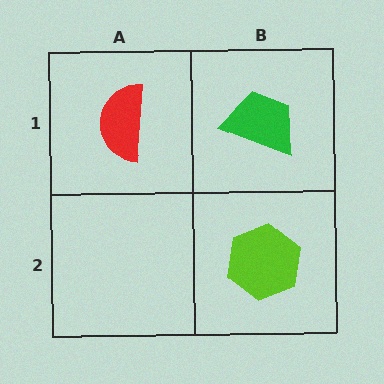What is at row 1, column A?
A red semicircle.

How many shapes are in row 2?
1 shape.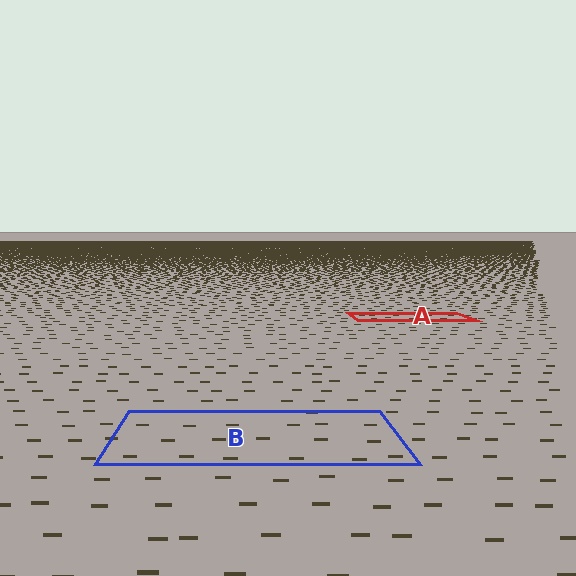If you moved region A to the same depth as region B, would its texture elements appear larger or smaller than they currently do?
They would appear larger. At a closer depth, the same texture elements are projected at a bigger on-screen size.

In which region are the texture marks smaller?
The texture marks are smaller in region A, because it is farther away.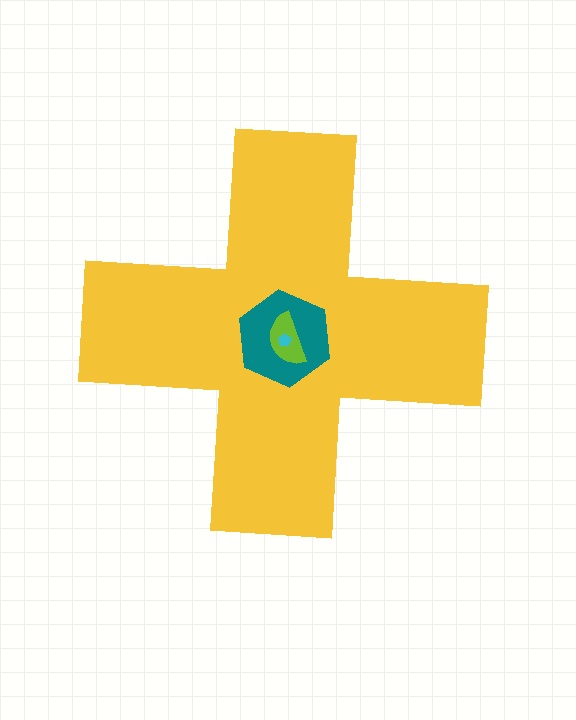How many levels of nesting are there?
4.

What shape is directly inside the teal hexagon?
The lime semicircle.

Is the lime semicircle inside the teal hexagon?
Yes.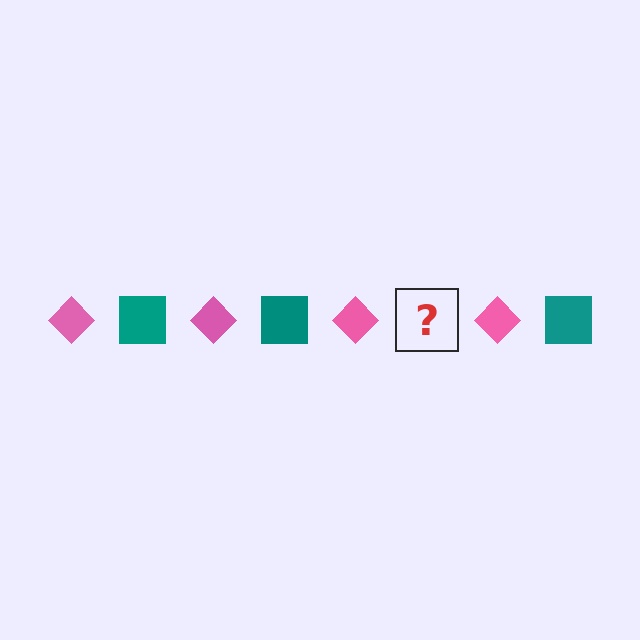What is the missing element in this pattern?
The missing element is a teal square.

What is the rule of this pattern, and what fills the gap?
The rule is that the pattern alternates between pink diamond and teal square. The gap should be filled with a teal square.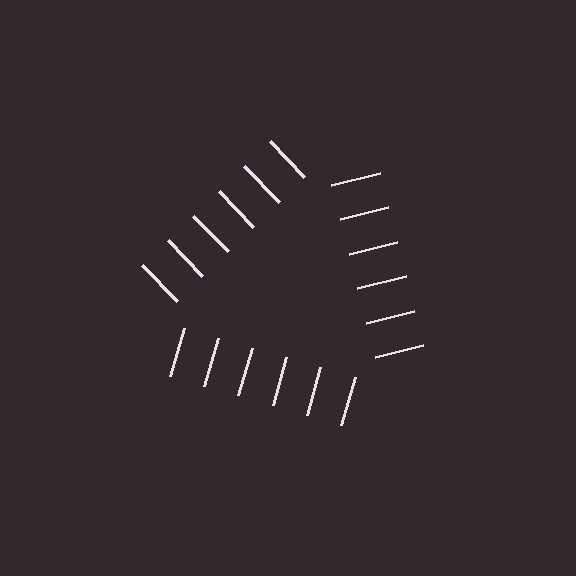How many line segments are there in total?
18 — 6 along each of the 3 edges.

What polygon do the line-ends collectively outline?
An illusory triangle — the line segments terminate on its edges but no continuous stroke is drawn.